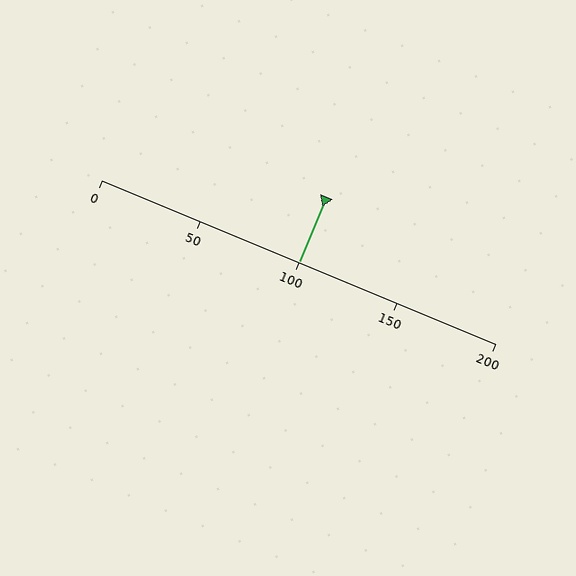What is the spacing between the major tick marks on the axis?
The major ticks are spaced 50 apart.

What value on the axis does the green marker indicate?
The marker indicates approximately 100.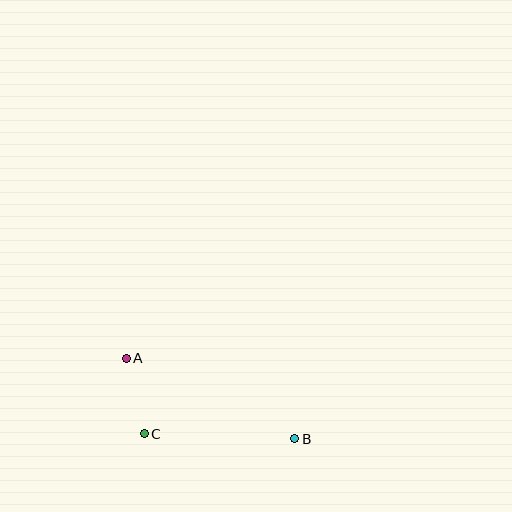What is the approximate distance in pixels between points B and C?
The distance between B and C is approximately 151 pixels.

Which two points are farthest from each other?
Points A and B are farthest from each other.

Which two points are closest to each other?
Points A and C are closest to each other.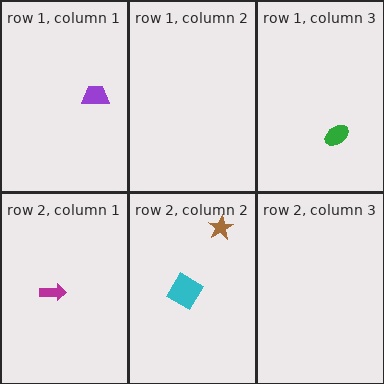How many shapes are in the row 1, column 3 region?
1.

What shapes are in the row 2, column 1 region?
The magenta arrow.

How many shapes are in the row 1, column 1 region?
1.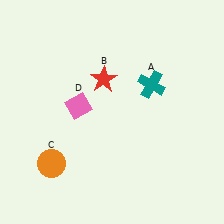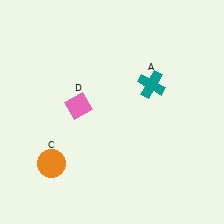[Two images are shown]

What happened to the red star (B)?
The red star (B) was removed in Image 2. It was in the top-left area of Image 1.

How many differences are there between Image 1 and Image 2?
There is 1 difference between the two images.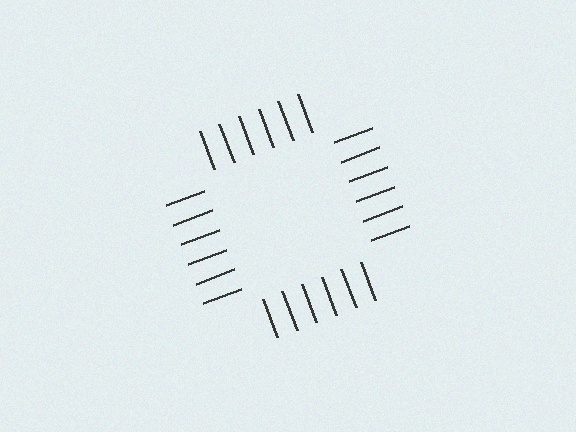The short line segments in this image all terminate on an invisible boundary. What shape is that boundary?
An illusory square — the line segments terminate on its edges but no continuous stroke is drawn.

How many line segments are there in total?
24 — 6 along each of the 4 edges.